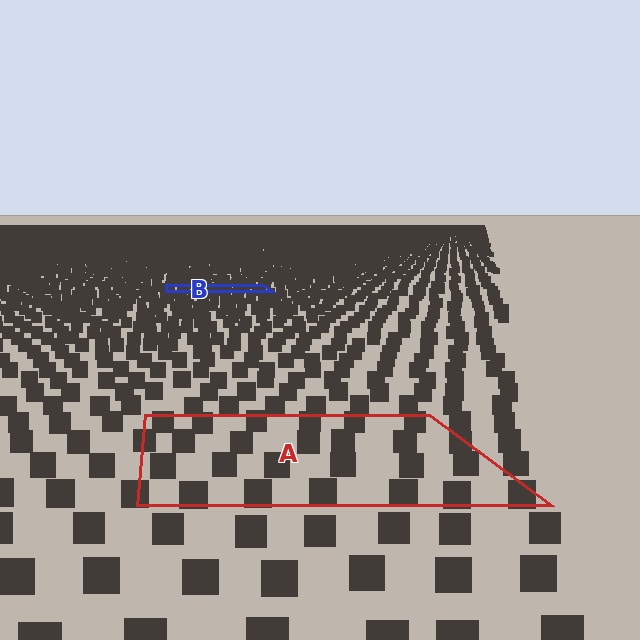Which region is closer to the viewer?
Region A is closer. The texture elements there are larger and more spread out.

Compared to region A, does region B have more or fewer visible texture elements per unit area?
Region B has more texture elements per unit area — they are packed more densely because it is farther away.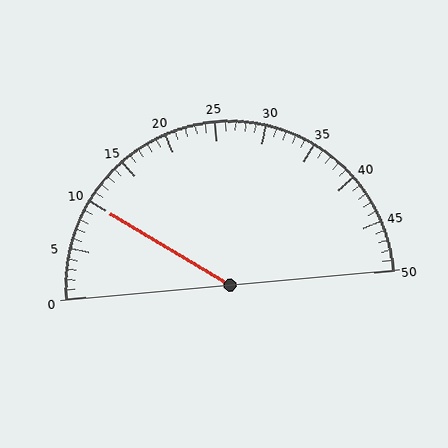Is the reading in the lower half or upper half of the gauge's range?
The reading is in the lower half of the range (0 to 50).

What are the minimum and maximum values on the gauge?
The gauge ranges from 0 to 50.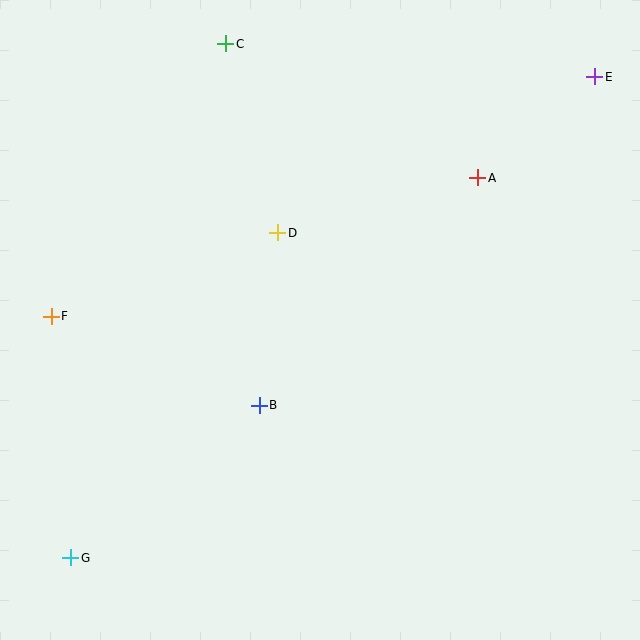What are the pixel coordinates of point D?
Point D is at (278, 233).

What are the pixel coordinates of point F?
Point F is at (51, 316).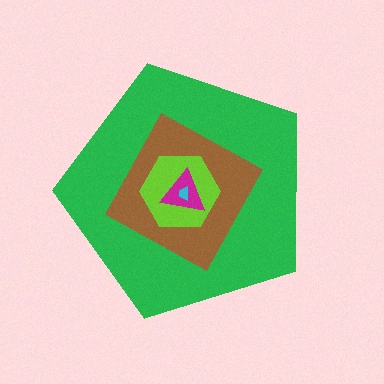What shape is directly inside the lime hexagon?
The magenta triangle.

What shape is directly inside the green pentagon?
The brown square.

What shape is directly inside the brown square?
The lime hexagon.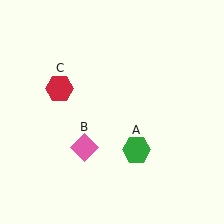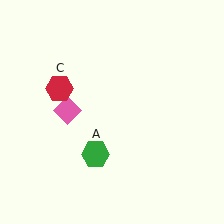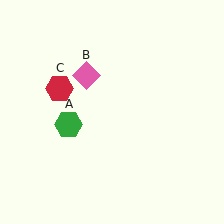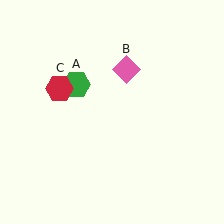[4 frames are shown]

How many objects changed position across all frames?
2 objects changed position: green hexagon (object A), pink diamond (object B).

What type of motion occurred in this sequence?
The green hexagon (object A), pink diamond (object B) rotated clockwise around the center of the scene.